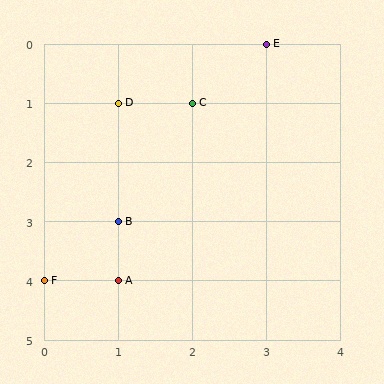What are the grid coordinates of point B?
Point B is at grid coordinates (1, 3).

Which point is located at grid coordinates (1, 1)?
Point D is at (1, 1).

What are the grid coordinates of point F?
Point F is at grid coordinates (0, 4).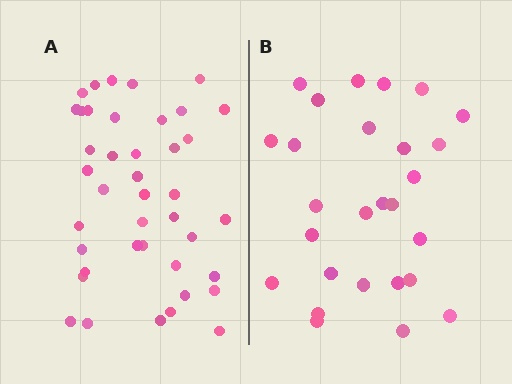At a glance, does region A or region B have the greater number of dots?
Region A (the left region) has more dots.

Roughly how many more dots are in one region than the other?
Region A has approximately 15 more dots than region B.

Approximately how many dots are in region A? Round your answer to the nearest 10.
About 40 dots. (The exact count is 41, which rounds to 40.)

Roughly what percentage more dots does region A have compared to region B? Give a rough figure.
About 50% more.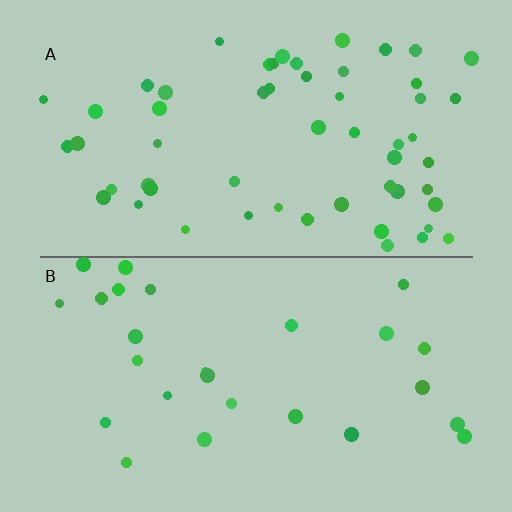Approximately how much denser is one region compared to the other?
Approximately 2.1× — region A over region B.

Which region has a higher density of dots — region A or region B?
A (the top).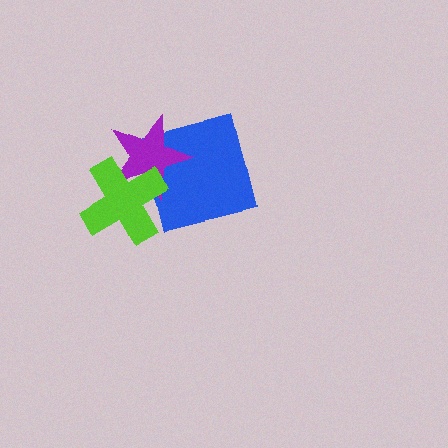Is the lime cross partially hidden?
No, no other shape covers it.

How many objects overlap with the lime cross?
2 objects overlap with the lime cross.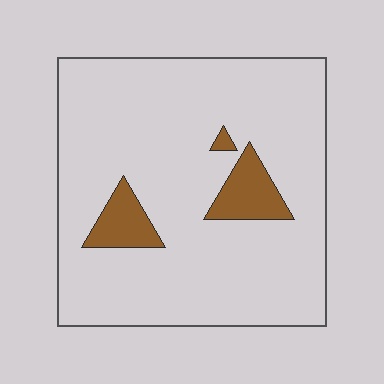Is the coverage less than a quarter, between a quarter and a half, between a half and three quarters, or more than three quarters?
Less than a quarter.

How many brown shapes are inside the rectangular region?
3.